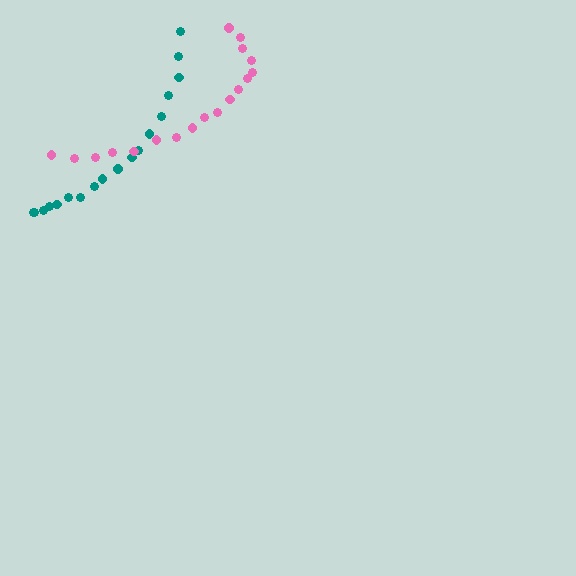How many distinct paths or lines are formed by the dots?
There are 2 distinct paths.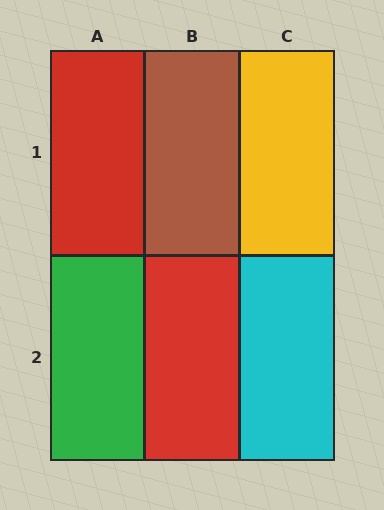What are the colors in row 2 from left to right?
Green, red, cyan.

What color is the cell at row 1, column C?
Yellow.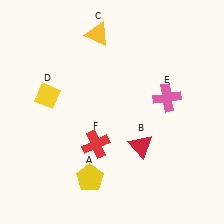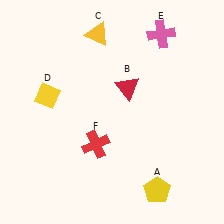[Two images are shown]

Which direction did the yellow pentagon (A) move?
The yellow pentagon (A) moved right.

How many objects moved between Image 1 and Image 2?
3 objects moved between the two images.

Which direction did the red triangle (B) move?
The red triangle (B) moved up.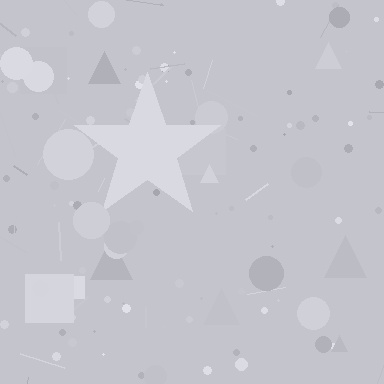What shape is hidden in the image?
A star is hidden in the image.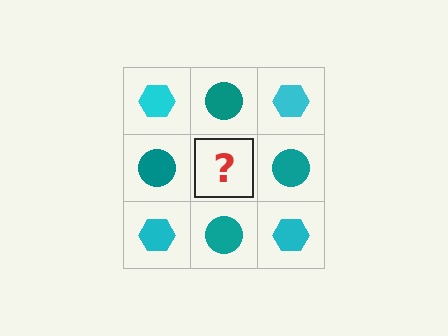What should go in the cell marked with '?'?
The missing cell should contain a cyan hexagon.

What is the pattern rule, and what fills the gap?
The rule is that it alternates cyan hexagon and teal circle in a checkerboard pattern. The gap should be filled with a cyan hexagon.